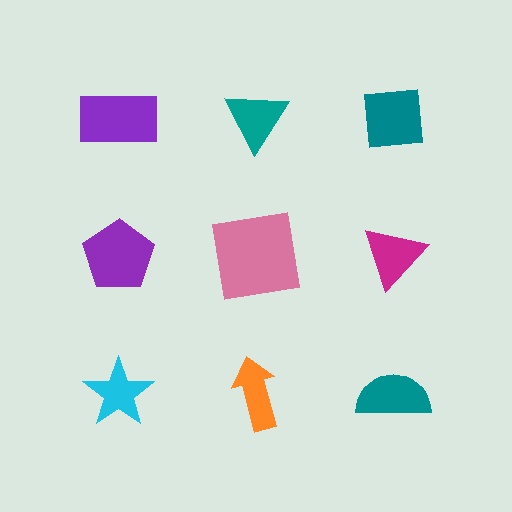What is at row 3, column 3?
A teal semicircle.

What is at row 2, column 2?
A pink square.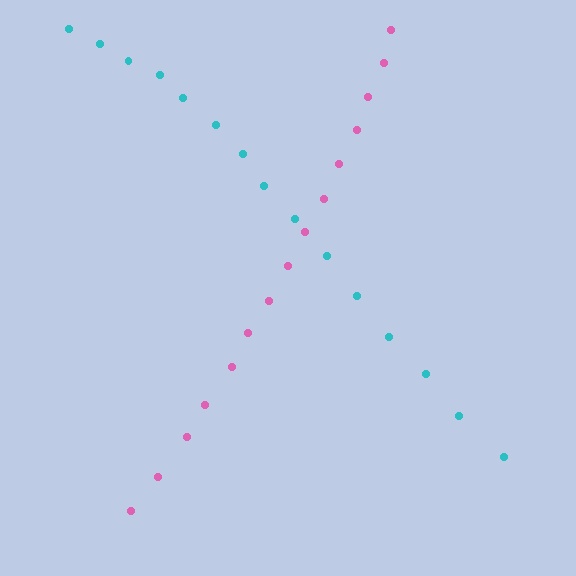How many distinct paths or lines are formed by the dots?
There are 2 distinct paths.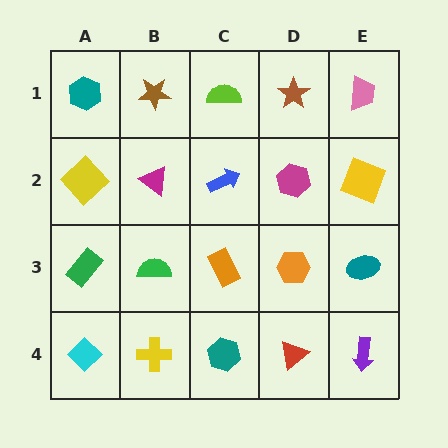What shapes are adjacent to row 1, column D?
A magenta hexagon (row 2, column D), a lime semicircle (row 1, column C), a pink trapezoid (row 1, column E).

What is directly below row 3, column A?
A cyan diamond.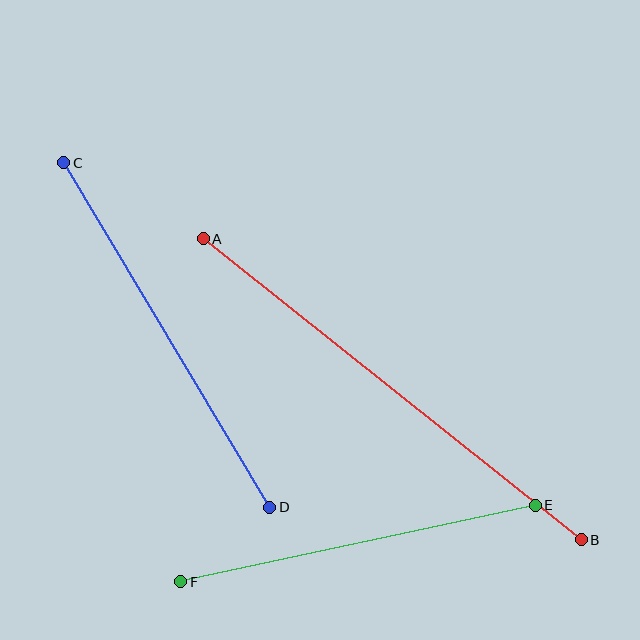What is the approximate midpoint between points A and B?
The midpoint is at approximately (392, 389) pixels.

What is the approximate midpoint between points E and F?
The midpoint is at approximately (358, 544) pixels.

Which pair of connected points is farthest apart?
Points A and B are farthest apart.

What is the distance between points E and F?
The distance is approximately 362 pixels.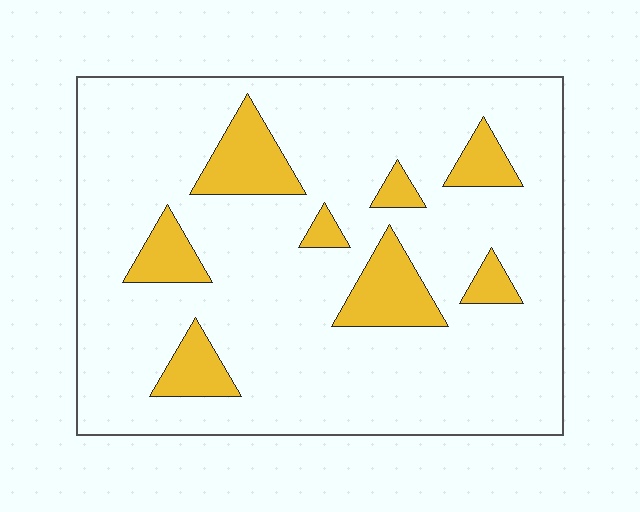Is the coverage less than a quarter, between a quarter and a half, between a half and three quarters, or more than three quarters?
Less than a quarter.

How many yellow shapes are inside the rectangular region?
8.